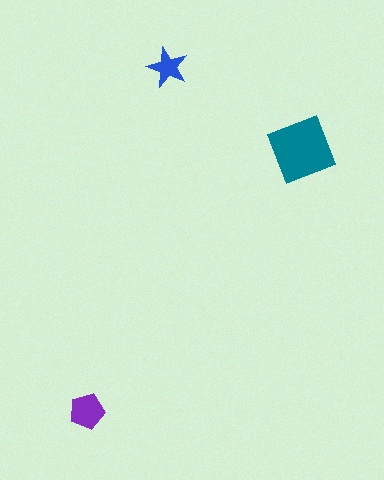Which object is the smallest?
The blue star.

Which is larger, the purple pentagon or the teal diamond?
The teal diamond.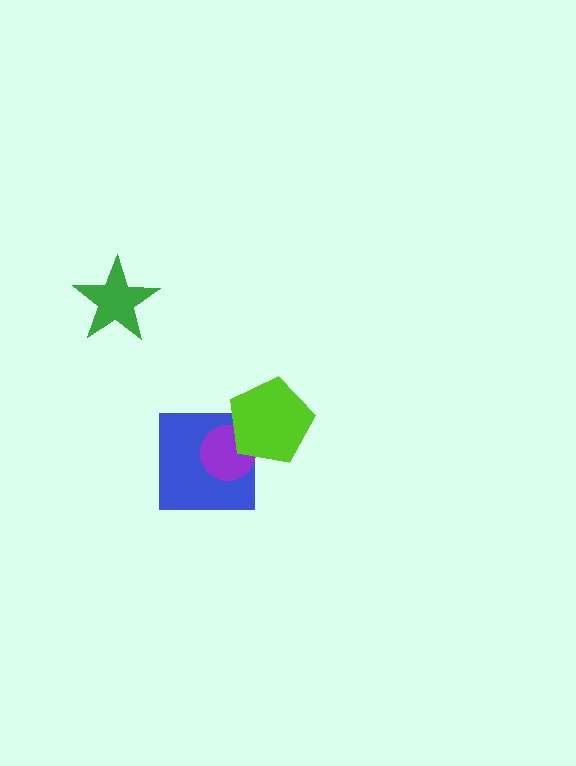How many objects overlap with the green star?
0 objects overlap with the green star.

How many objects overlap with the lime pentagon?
2 objects overlap with the lime pentagon.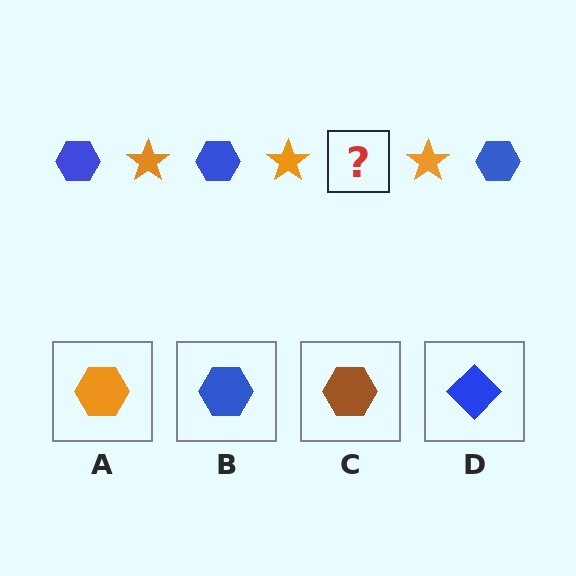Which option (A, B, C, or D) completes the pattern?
B.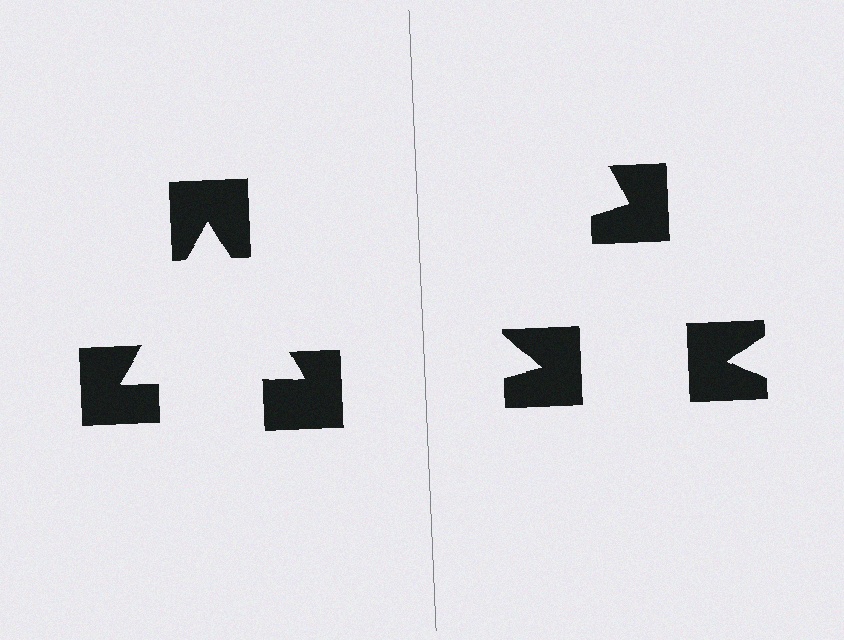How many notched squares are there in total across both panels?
6 — 3 on each side.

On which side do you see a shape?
An illusory triangle appears on the left side. On the right side the wedge cuts are rotated, so no coherent shape forms.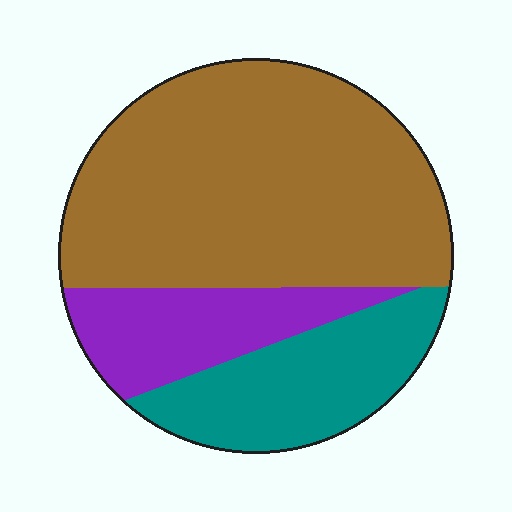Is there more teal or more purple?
Teal.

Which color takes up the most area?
Brown, at roughly 60%.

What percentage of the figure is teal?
Teal takes up about one fifth (1/5) of the figure.